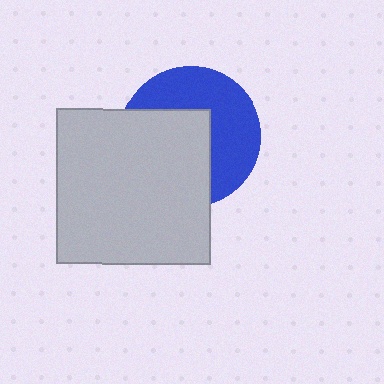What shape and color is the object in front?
The object in front is a light gray square.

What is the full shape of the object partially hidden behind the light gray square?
The partially hidden object is a blue circle.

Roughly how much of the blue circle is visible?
About half of it is visible (roughly 50%).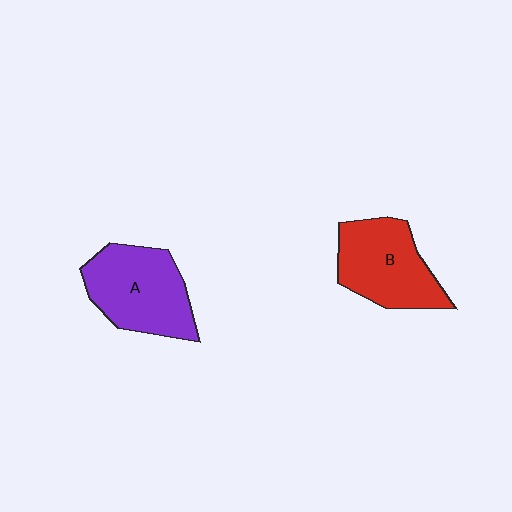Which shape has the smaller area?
Shape B (red).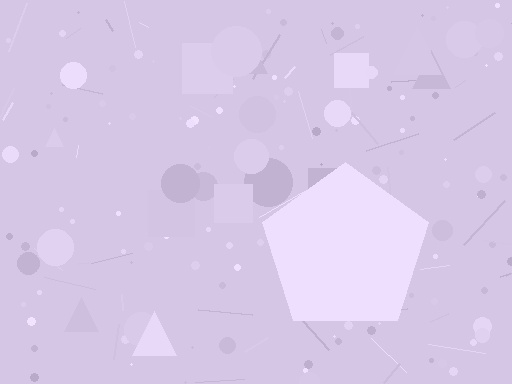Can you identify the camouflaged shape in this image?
The camouflaged shape is a pentagon.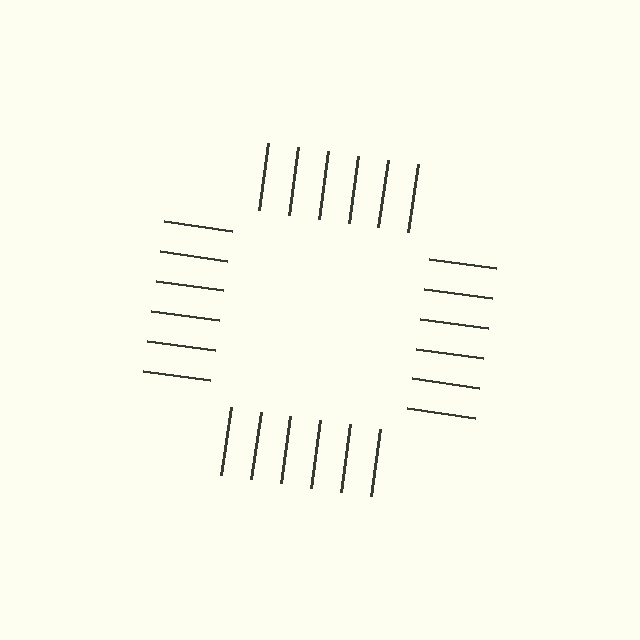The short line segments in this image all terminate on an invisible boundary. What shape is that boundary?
An illusory square — the line segments terminate on its edges but no continuous stroke is drawn.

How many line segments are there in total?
24 — 6 along each of the 4 edges.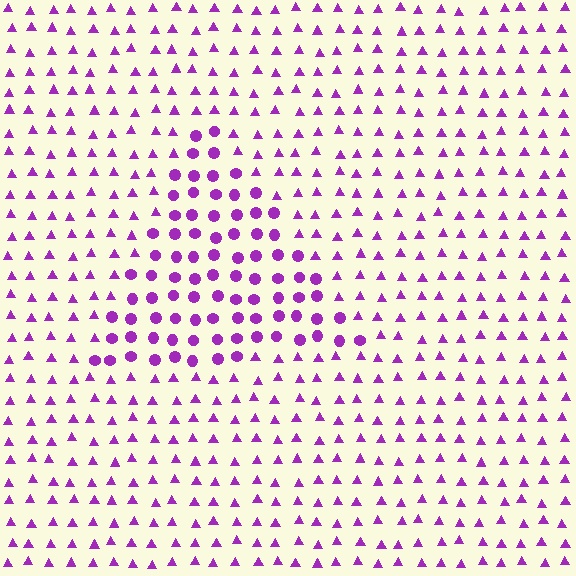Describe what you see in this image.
The image is filled with small purple elements arranged in a uniform grid. A triangle-shaped region contains circles, while the surrounding area contains triangles. The boundary is defined purely by the change in element shape.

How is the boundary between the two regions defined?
The boundary is defined by a change in element shape: circles inside vs. triangles outside. All elements share the same color and spacing.